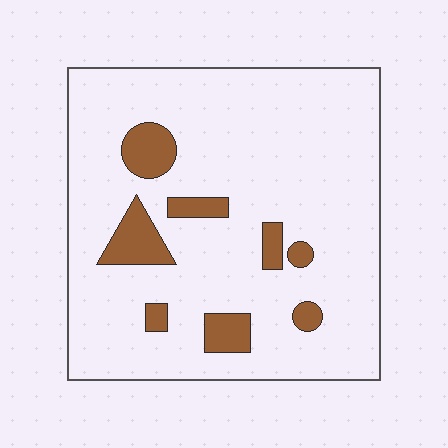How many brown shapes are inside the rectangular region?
8.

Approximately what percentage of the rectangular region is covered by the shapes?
Approximately 10%.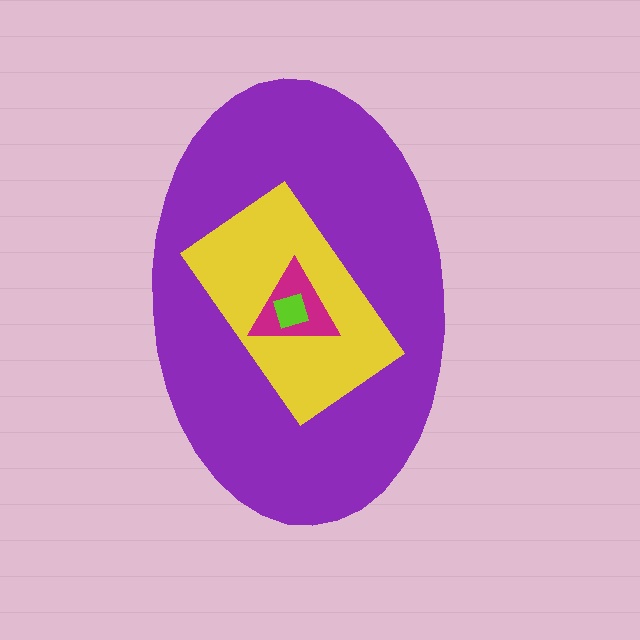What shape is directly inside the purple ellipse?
The yellow rectangle.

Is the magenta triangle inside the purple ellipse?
Yes.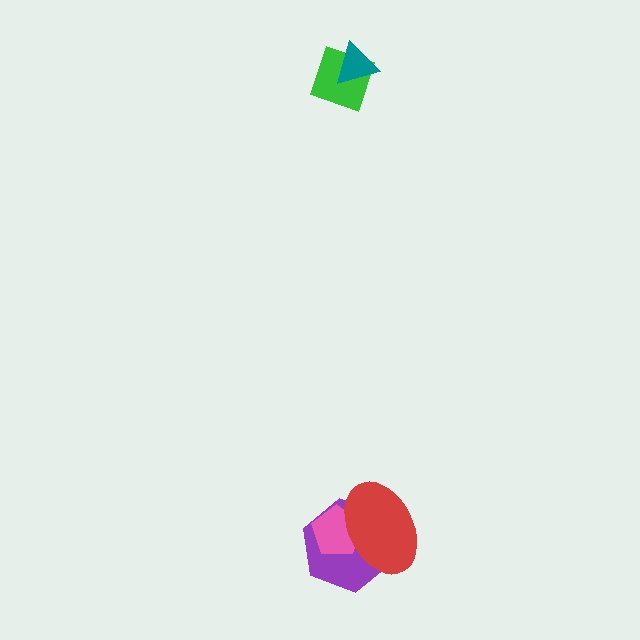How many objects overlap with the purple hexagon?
2 objects overlap with the purple hexagon.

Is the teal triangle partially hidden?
No, no other shape covers it.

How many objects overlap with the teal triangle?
1 object overlaps with the teal triangle.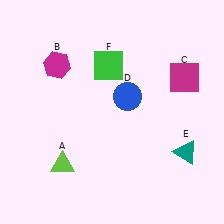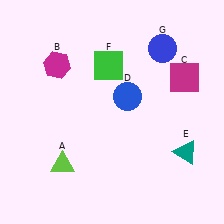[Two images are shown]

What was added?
A blue circle (G) was added in Image 2.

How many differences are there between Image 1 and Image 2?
There is 1 difference between the two images.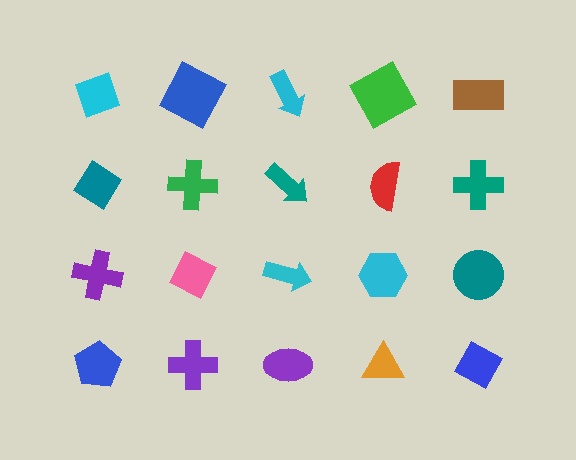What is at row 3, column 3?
A cyan arrow.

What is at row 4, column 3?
A purple ellipse.